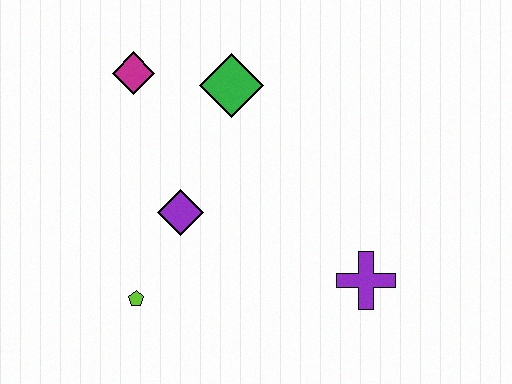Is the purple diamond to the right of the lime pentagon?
Yes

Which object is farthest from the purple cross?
The magenta diamond is farthest from the purple cross.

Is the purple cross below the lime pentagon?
No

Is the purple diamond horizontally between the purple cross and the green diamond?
No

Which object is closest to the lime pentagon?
The purple diamond is closest to the lime pentagon.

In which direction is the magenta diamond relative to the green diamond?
The magenta diamond is to the left of the green diamond.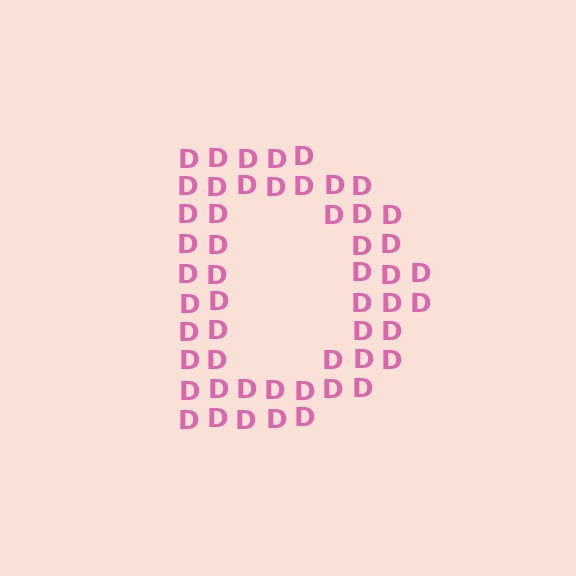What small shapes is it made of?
It is made of small letter D's.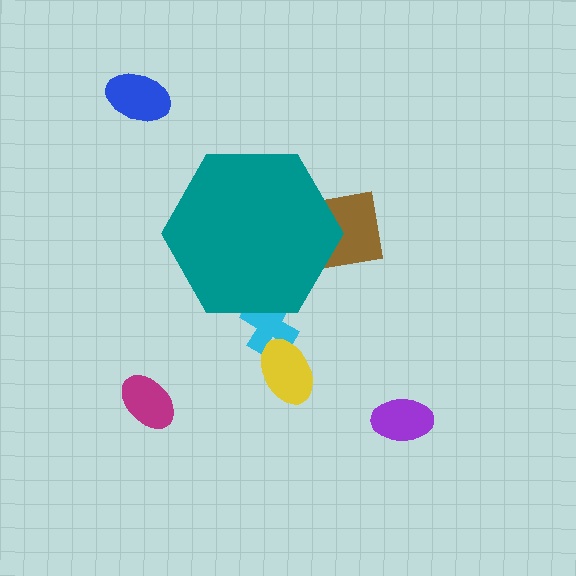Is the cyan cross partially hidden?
Yes, the cyan cross is partially hidden behind the teal hexagon.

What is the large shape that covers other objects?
A teal hexagon.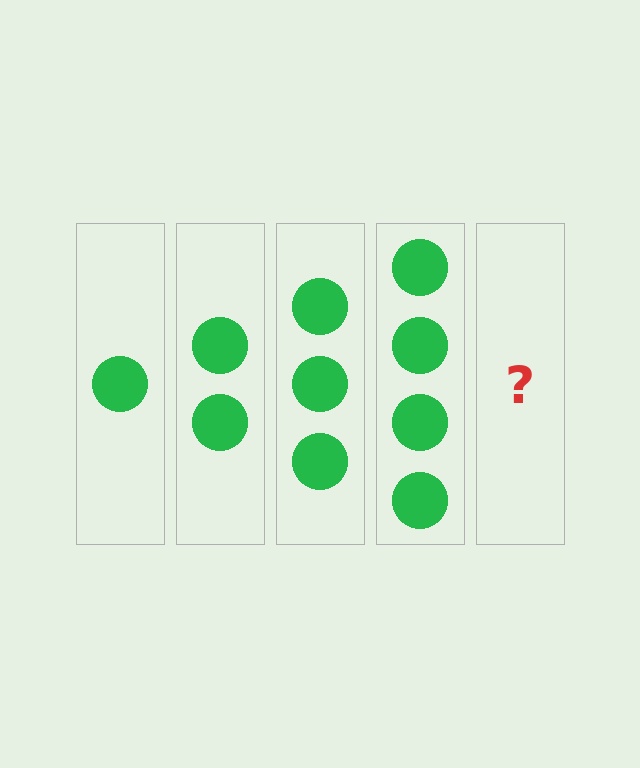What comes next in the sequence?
The next element should be 5 circles.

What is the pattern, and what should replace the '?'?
The pattern is that each step adds one more circle. The '?' should be 5 circles.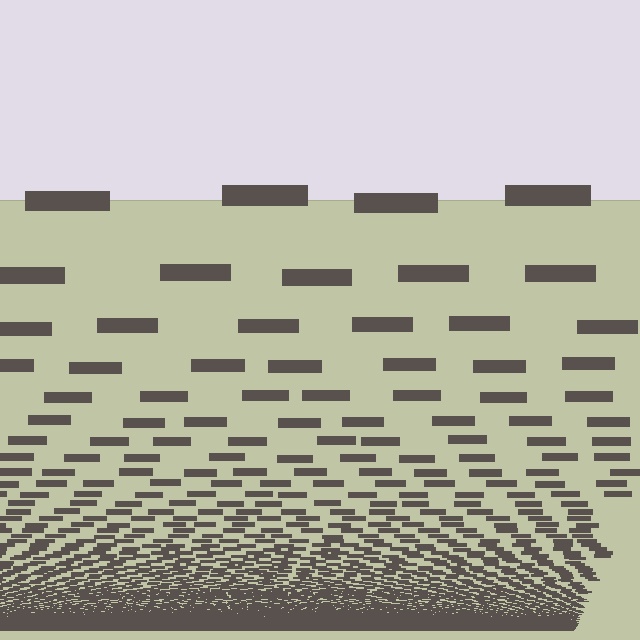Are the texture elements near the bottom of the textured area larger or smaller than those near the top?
Smaller. The gradient is inverted — elements near the bottom are smaller and denser.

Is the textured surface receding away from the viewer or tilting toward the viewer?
The surface appears to tilt toward the viewer. Texture elements get larger and sparser toward the top.